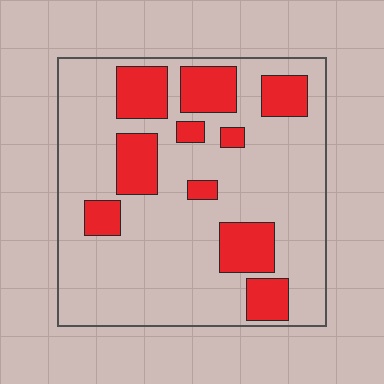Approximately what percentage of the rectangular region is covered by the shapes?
Approximately 25%.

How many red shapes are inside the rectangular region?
10.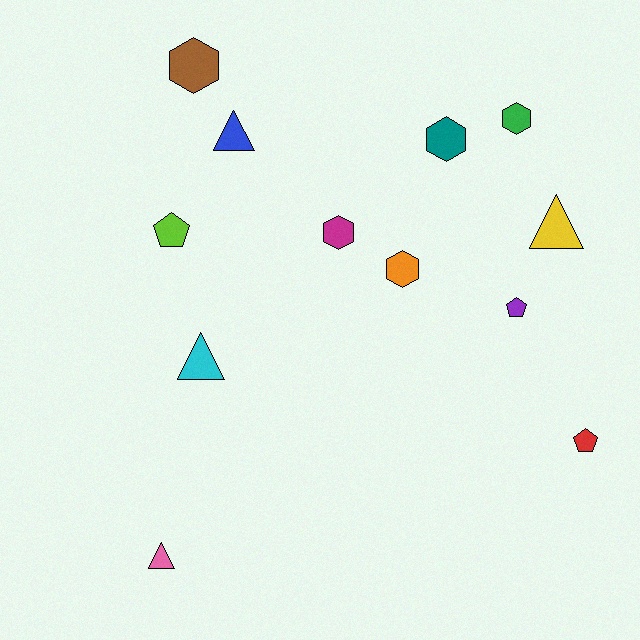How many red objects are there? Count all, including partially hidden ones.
There is 1 red object.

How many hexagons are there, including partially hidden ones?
There are 5 hexagons.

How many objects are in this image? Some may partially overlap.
There are 12 objects.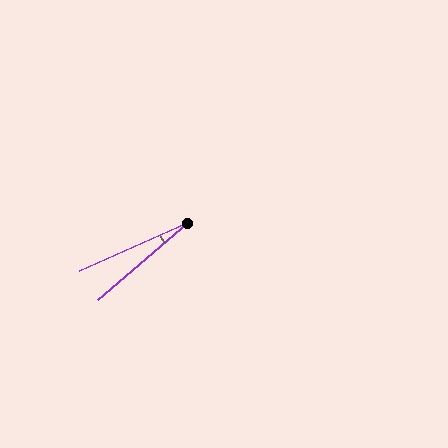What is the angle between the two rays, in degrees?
Approximately 17 degrees.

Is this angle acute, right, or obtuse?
It is acute.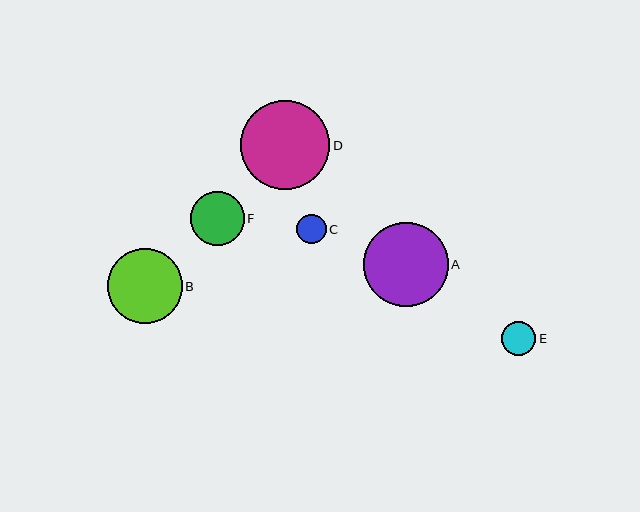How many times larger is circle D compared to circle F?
Circle D is approximately 1.7 times the size of circle F.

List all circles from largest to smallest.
From largest to smallest: D, A, B, F, E, C.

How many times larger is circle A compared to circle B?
Circle A is approximately 1.1 times the size of circle B.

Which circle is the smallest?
Circle C is the smallest with a size of approximately 30 pixels.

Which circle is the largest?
Circle D is the largest with a size of approximately 89 pixels.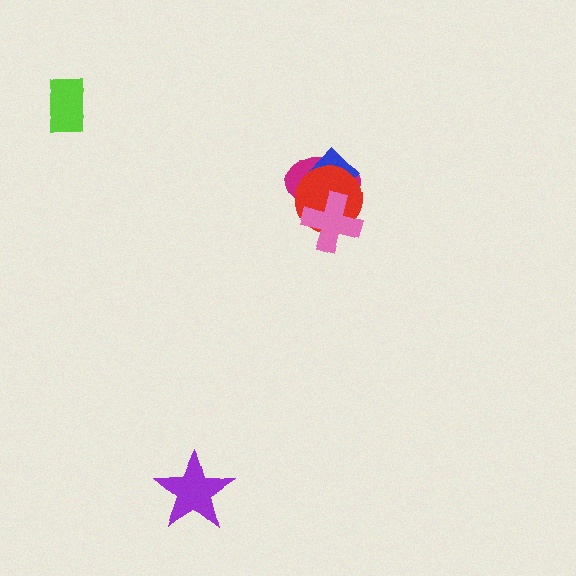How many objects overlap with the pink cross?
3 objects overlap with the pink cross.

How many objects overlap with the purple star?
0 objects overlap with the purple star.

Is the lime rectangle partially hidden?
No, no other shape covers it.